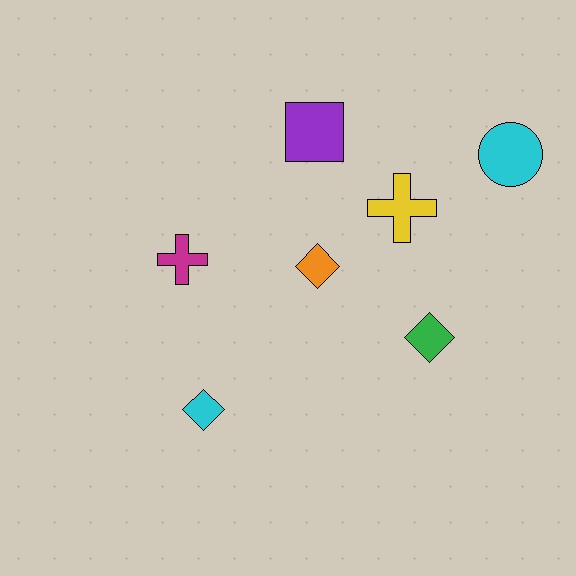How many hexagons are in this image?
There are no hexagons.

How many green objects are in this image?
There is 1 green object.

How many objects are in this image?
There are 7 objects.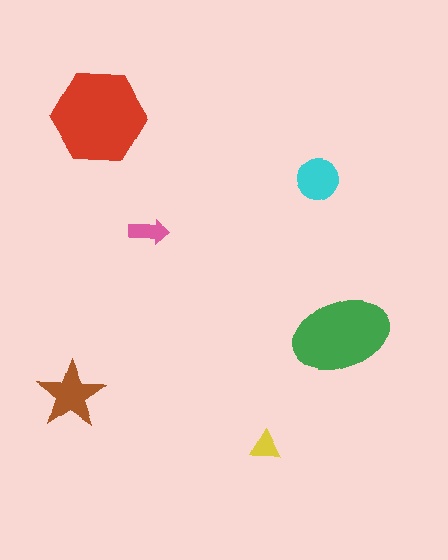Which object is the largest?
The red hexagon.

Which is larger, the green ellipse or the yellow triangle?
The green ellipse.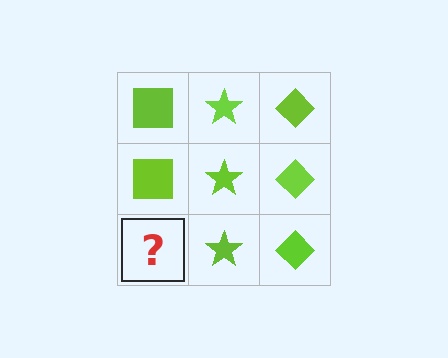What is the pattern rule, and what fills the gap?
The rule is that each column has a consistent shape. The gap should be filled with a lime square.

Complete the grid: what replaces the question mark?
The question mark should be replaced with a lime square.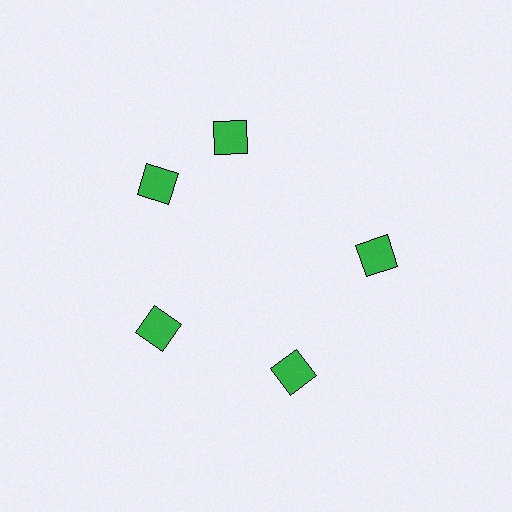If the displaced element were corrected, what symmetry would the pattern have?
It would have 5-fold rotational symmetry — the pattern would map onto itself every 72 degrees.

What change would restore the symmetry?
The symmetry would be restored by rotating it back into even spacing with its neighbors so that all 5 diamonds sit at equal angles and equal distance from the center.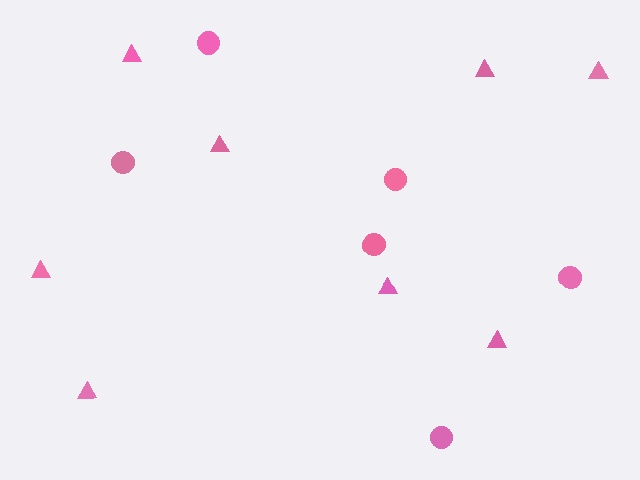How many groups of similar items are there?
There are 2 groups: one group of circles (6) and one group of triangles (8).